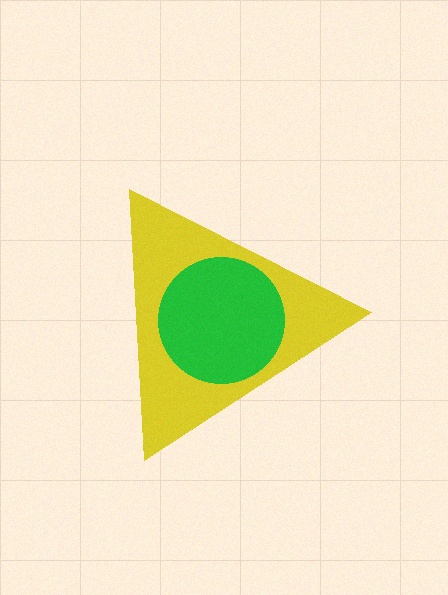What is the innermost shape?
The green circle.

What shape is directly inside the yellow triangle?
The green circle.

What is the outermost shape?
The yellow triangle.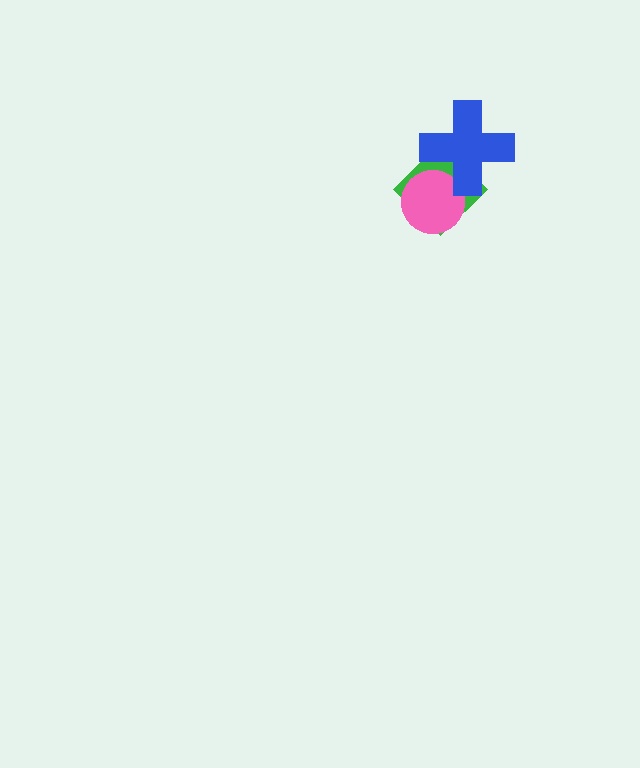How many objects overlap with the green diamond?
2 objects overlap with the green diamond.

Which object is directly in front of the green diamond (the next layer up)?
The pink circle is directly in front of the green diamond.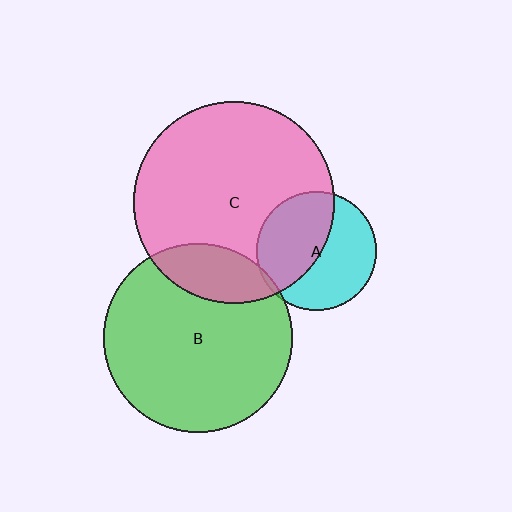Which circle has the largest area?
Circle C (pink).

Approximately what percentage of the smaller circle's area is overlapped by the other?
Approximately 50%.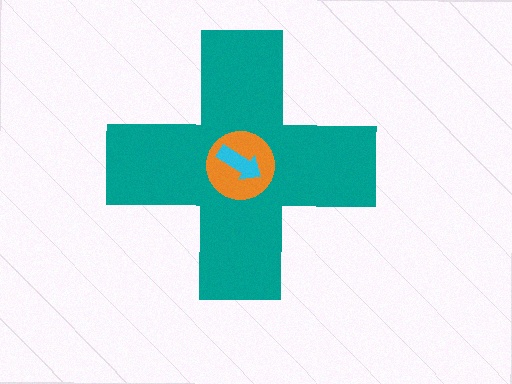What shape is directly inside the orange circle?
The cyan arrow.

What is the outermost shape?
The teal cross.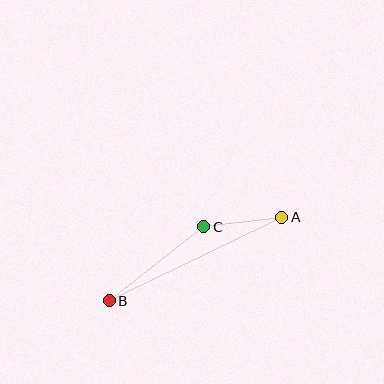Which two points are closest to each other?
Points A and C are closest to each other.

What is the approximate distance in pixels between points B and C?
The distance between B and C is approximately 120 pixels.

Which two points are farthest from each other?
Points A and B are farthest from each other.